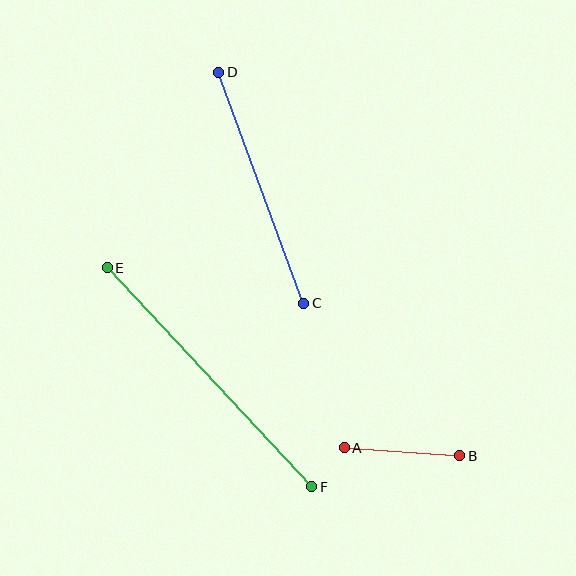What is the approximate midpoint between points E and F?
The midpoint is at approximately (210, 377) pixels.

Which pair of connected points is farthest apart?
Points E and F are farthest apart.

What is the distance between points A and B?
The distance is approximately 116 pixels.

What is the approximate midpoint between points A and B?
The midpoint is at approximately (402, 452) pixels.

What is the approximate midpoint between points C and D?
The midpoint is at approximately (261, 188) pixels.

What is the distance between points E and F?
The distance is approximately 300 pixels.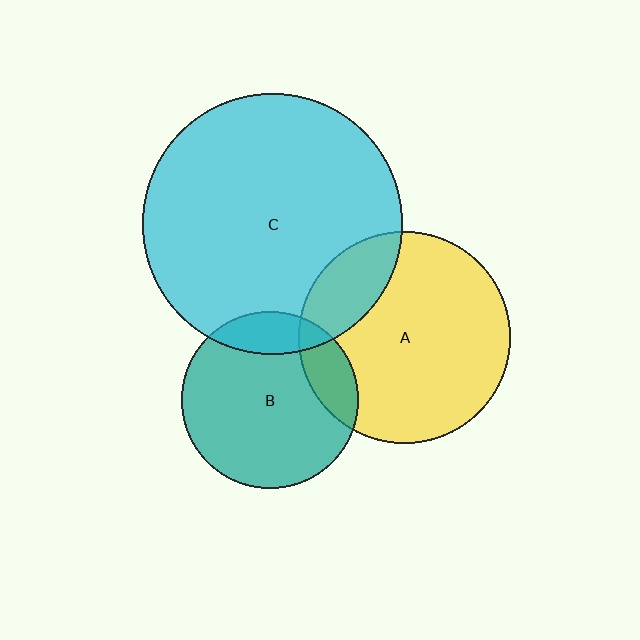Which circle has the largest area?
Circle C (cyan).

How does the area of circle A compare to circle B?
Approximately 1.4 times.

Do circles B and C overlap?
Yes.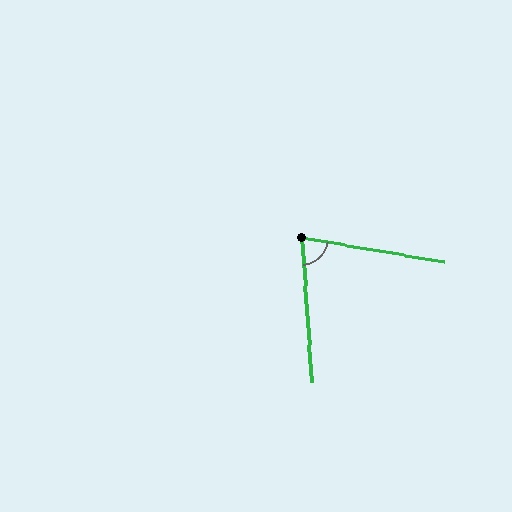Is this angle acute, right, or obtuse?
It is acute.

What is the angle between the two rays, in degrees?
Approximately 76 degrees.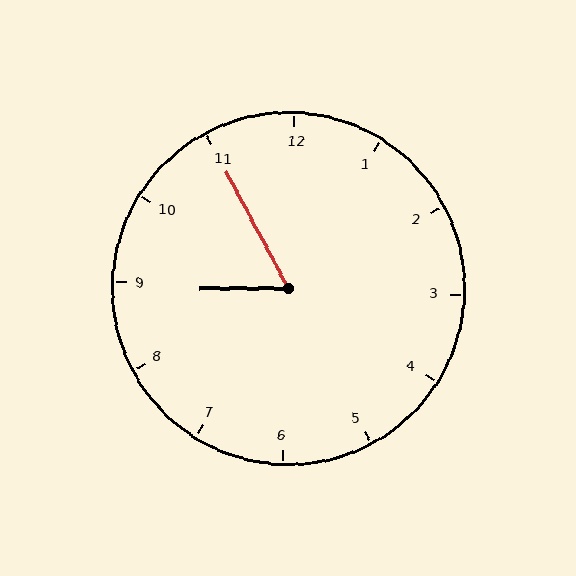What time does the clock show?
8:55.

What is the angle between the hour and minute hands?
Approximately 62 degrees.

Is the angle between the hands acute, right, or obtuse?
It is acute.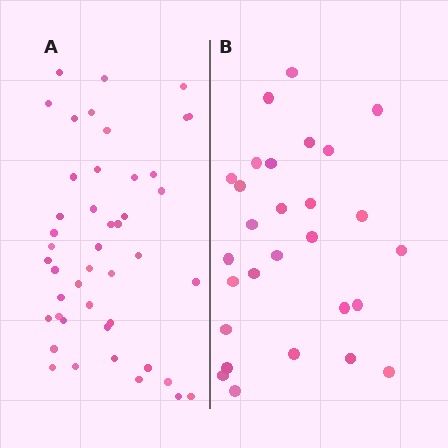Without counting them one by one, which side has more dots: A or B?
Region A (the left region) has more dots.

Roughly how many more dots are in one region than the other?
Region A has approximately 15 more dots than region B.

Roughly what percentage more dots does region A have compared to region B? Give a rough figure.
About 60% more.